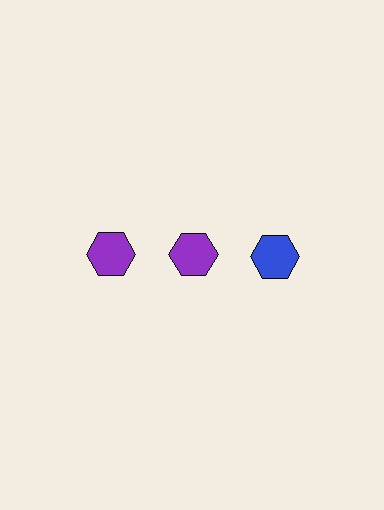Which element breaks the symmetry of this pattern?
The blue hexagon in the top row, center column breaks the symmetry. All other shapes are purple hexagons.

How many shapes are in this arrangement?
There are 3 shapes arranged in a grid pattern.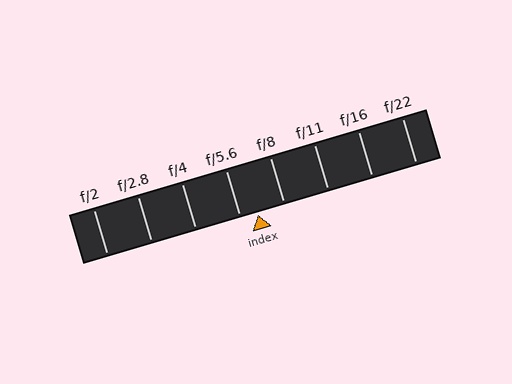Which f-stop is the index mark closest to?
The index mark is closest to f/5.6.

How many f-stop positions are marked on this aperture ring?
There are 8 f-stop positions marked.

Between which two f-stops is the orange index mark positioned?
The index mark is between f/5.6 and f/8.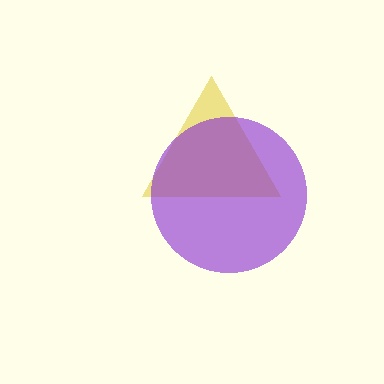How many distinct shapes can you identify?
There are 2 distinct shapes: a yellow triangle, a purple circle.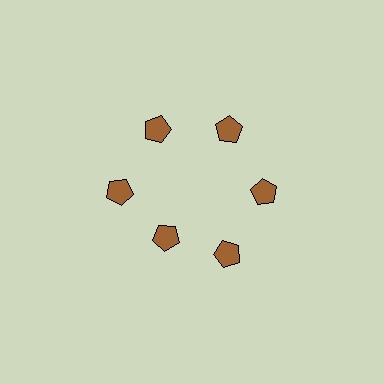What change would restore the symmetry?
The symmetry would be restored by moving it outward, back onto the ring so that all 6 pentagons sit at equal angles and equal distance from the center.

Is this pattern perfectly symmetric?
No. The 6 brown pentagons are arranged in a ring, but one element near the 7 o'clock position is pulled inward toward the center, breaking the 6-fold rotational symmetry.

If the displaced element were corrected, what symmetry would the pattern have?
It would have 6-fold rotational symmetry — the pattern would map onto itself every 60 degrees.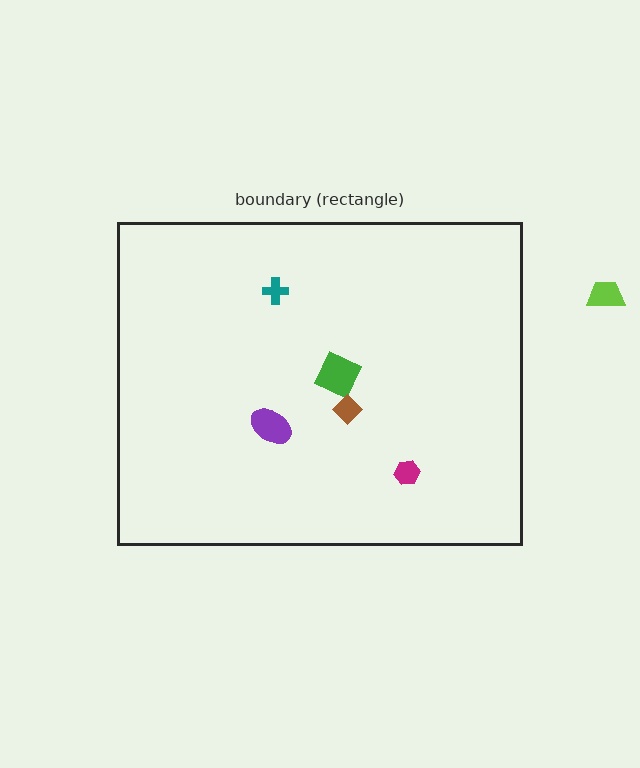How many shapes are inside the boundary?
5 inside, 1 outside.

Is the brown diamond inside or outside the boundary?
Inside.